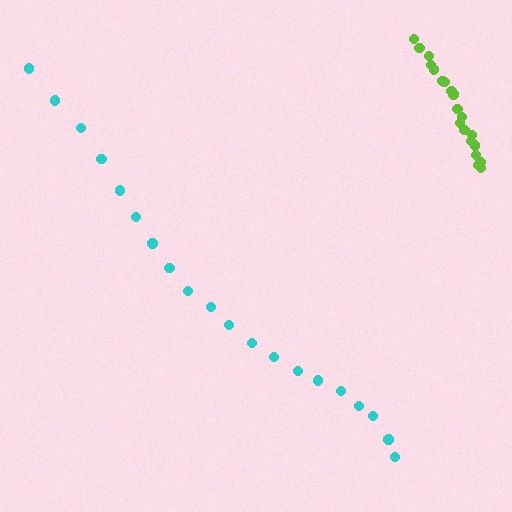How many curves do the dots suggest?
There are 2 distinct paths.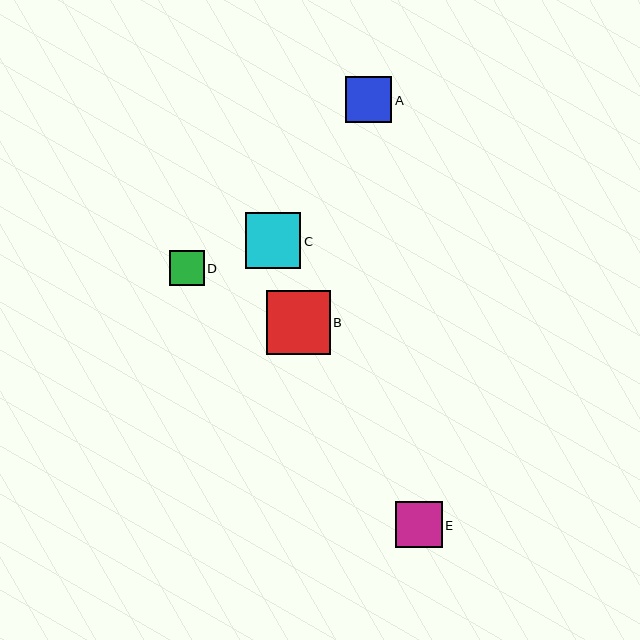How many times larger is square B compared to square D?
Square B is approximately 1.9 times the size of square D.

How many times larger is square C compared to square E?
Square C is approximately 1.2 times the size of square E.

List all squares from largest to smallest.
From largest to smallest: B, C, E, A, D.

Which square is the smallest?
Square D is the smallest with a size of approximately 34 pixels.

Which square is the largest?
Square B is the largest with a size of approximately 64 pixels.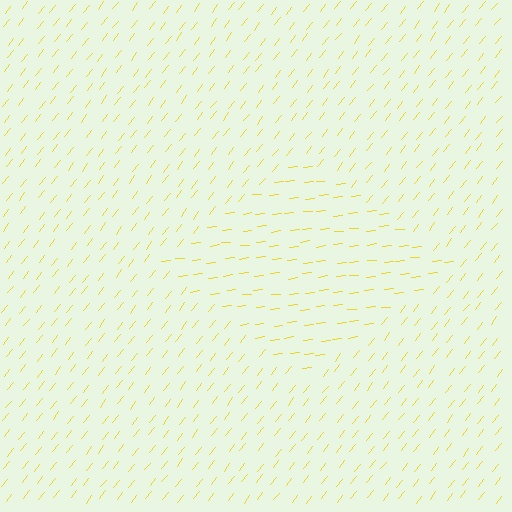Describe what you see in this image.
The image is filled with small yellow line segments. A diamond region in the image has lines oriented differently from the surrounding lines, creating a visible texture boundary.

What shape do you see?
I see a diamond.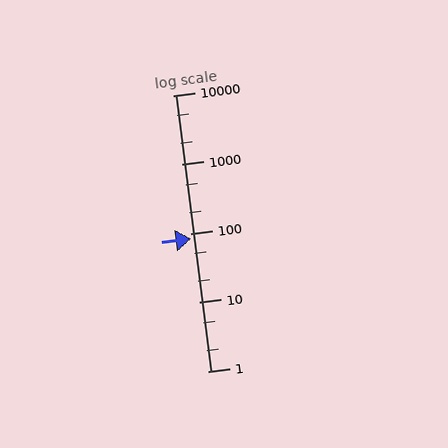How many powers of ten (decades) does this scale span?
The scale spans 4 decades, from 1 to 10000.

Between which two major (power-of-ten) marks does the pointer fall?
The pointer is between 10 and 100.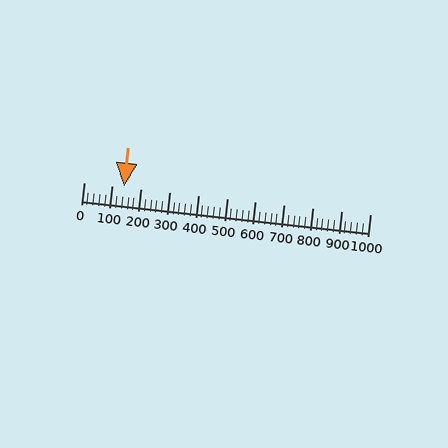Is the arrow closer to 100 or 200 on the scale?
The arrow is closer to 100.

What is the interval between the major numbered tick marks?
The major tick marks are spaced 100 units apart.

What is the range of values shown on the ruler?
The ruler shows values from 0 to 1000.